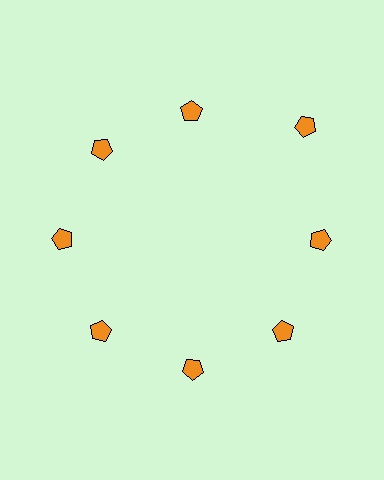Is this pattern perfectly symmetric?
No. The 8 orange pentagons are arranged in a ring, but one element near the 2 o'clock position is pushed outward from the center, breaking the 8-fold rotational symmetry.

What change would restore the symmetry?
The symmetry would be restored by moving it inward, back onto the ring so that all 8 pentagons sit at equal angles and equal distance from the center.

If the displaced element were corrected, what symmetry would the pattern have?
It would have 8-fold rotational symmetry — the pattern would map onto itself every 45 degrees.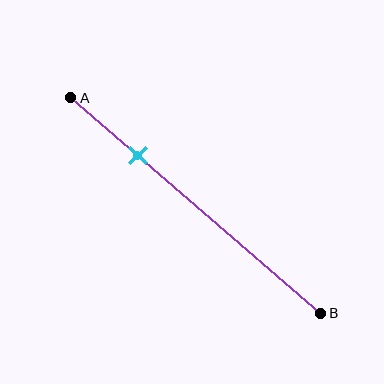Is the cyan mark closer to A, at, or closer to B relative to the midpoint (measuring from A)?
The cyan mark is closer to point A than the midpoint of segment AB.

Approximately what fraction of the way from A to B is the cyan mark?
The cyan mark is approximately 25% of the way from A to B.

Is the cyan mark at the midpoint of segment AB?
No, the mark is at about 25% from A, not at the 50% midpoint.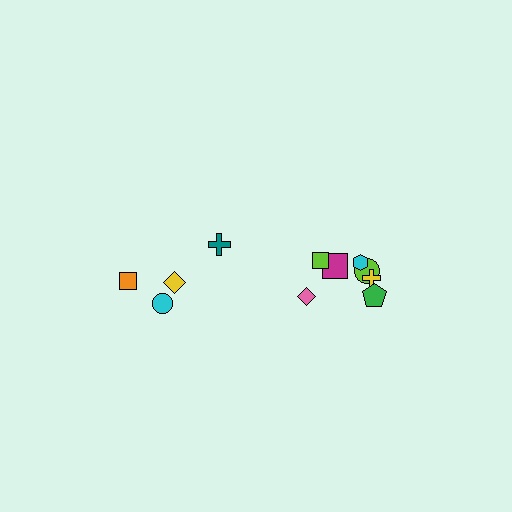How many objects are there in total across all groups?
There are 11 objects.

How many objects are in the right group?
There are 7 objects.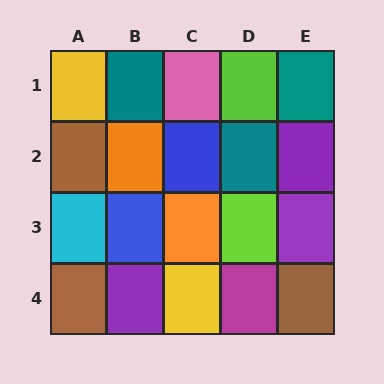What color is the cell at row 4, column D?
Magenta.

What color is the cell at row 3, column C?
Orange.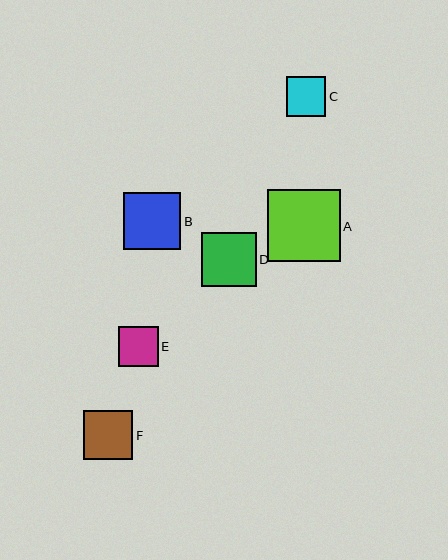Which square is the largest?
Square A is the largest with a size of approximately 73 pixels.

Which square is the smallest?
Square C is the smallest with a size of approximately 39 pixels.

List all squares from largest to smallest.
From largest to smallest: A, B, D, F, E, C.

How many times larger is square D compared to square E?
Square D is approximately 1.4 times the size of square E.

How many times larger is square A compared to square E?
Square A is approximately 1.8 times the size of square E.